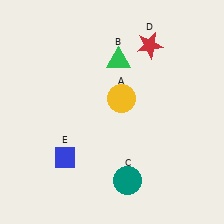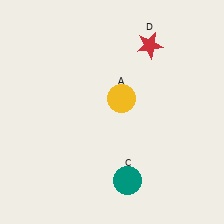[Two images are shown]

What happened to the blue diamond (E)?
The blue diamond (E) was removed in Image 2. It was in the bottom-left area of Image 1.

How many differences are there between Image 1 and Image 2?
There are 2 differences between the two images.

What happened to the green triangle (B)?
The green triangle (B) was removed in Image 2. It was in the top-right area of Image 1.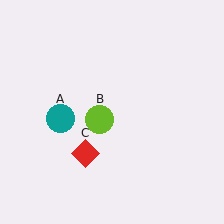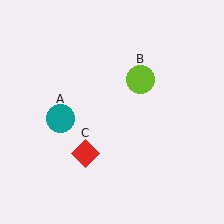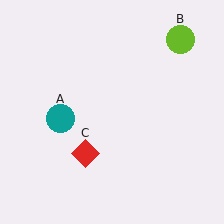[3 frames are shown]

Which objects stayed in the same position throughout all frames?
Teal circle (object A) and red diamond (object C) remained stationary.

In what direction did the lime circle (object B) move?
The lime circle (object B) moved up and to the right.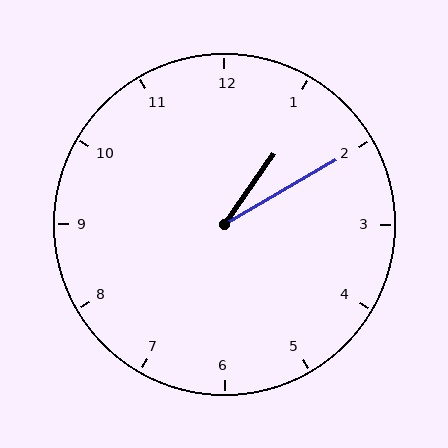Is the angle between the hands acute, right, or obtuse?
It is acute.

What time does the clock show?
1:10.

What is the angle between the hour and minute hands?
Approximately 25 degrees.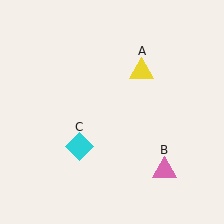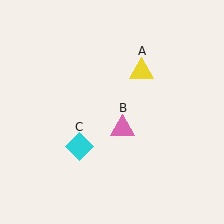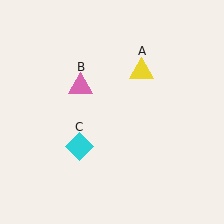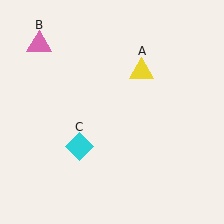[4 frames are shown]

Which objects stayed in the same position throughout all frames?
Yellow triangle (object A) and cyan diamond (object C) remained stationary.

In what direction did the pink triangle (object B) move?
The pink triangle (object B) moved up and to the left.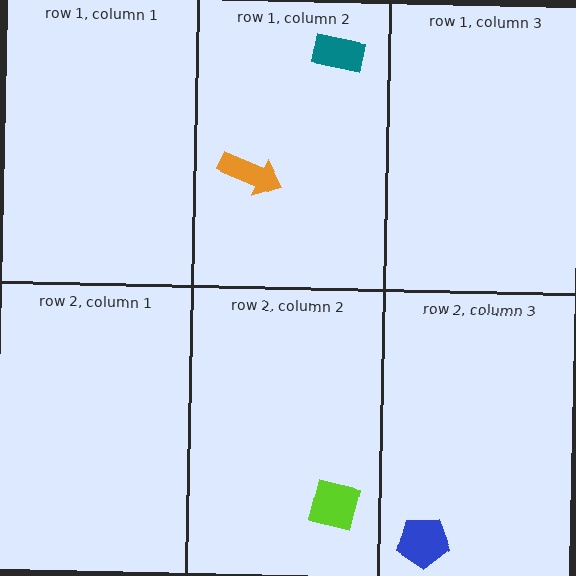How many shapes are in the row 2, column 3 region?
1.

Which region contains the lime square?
The row 2, column 2 region.